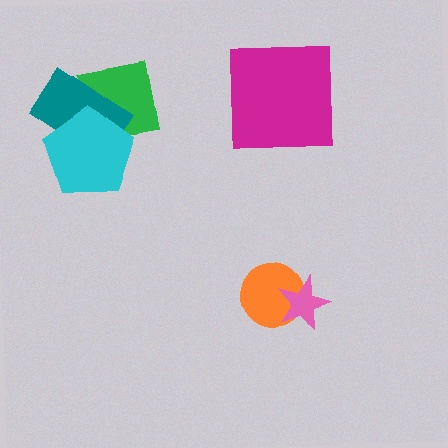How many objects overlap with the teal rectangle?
2 objects overlap with the teal rectangle.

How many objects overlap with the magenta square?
0 objects overlap with the magenta square.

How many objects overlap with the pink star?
1 object overlaps with the pink star.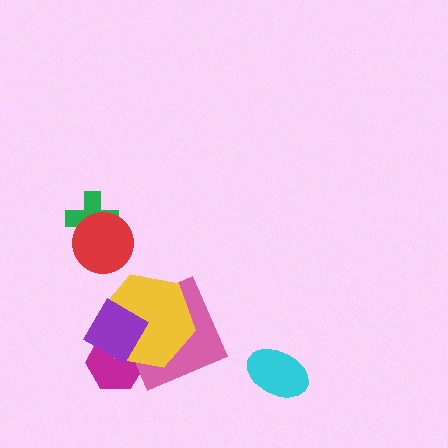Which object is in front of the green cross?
The red circle is in front of the green cross.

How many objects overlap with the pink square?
3 objects overlap with the pink square.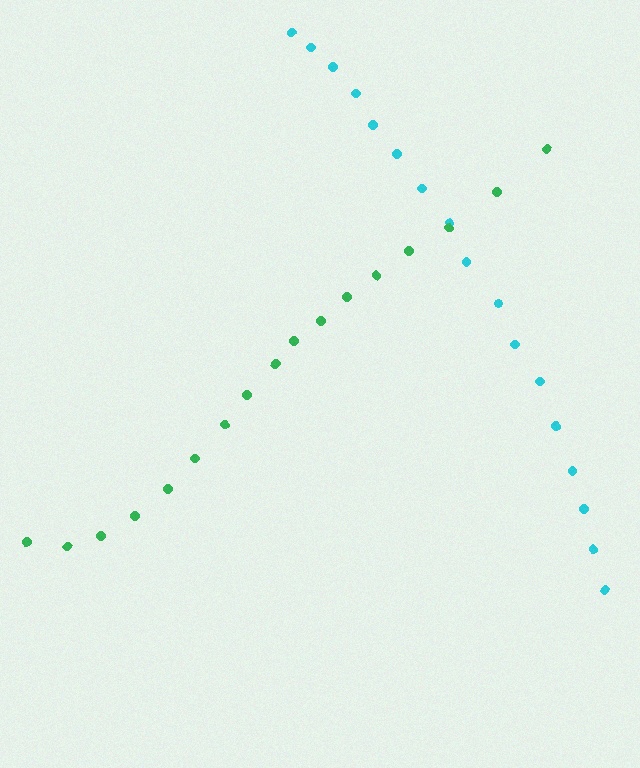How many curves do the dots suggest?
There are 2 distinct paths.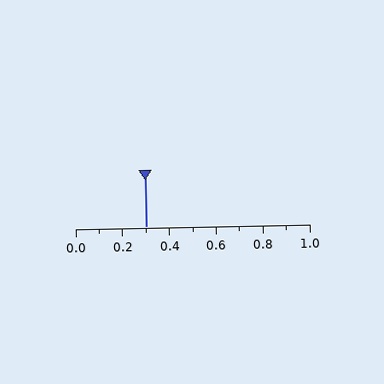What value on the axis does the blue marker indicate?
The marker indicates approximately 0.3.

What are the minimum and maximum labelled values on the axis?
The axis runs from 0.0 to 1.0.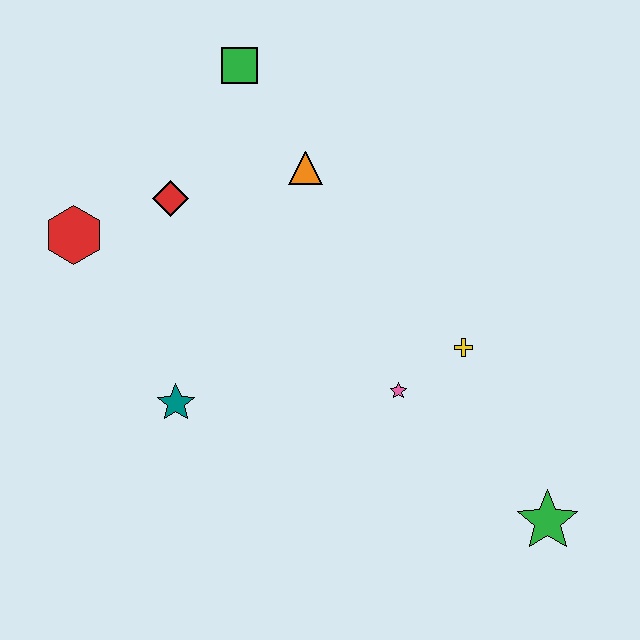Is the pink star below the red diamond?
Yes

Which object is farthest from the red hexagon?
The green star is farthest from the red hexagon.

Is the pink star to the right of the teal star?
Yes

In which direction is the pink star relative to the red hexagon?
The pink star is to the right of the red hexagon.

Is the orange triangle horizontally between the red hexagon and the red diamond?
No